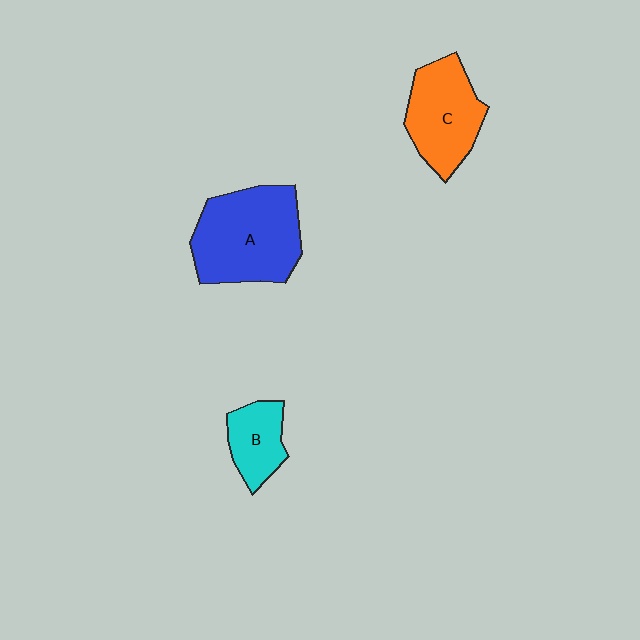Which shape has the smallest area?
Shape B (cyan).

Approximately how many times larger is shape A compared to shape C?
Approximately 1.4 times.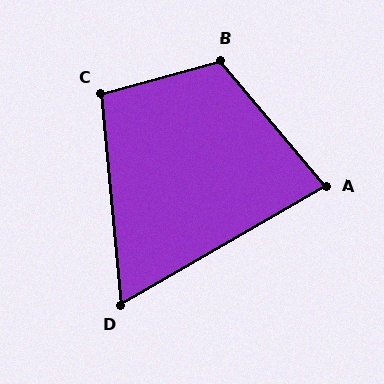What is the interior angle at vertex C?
Approximately 100 degrees (obtuse).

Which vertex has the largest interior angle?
B, at approximately 115 degrees.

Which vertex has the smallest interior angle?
D, at approximately 65 degrees.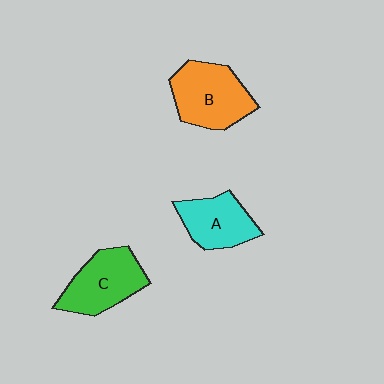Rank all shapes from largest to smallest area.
From largest to smallest: B (orange), C (green), A (cyan).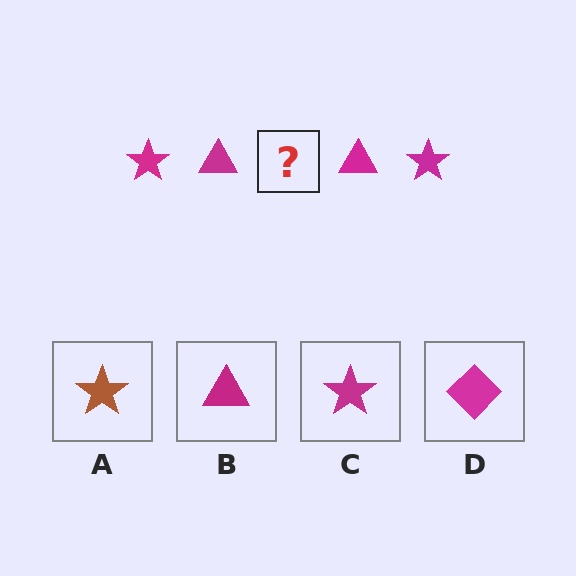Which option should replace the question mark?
Option C.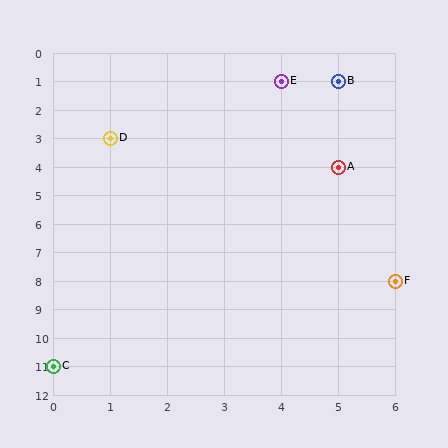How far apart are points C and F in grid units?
Points C and F are 6 columns and 3 rows apart (about 6.7 grid units diagonally).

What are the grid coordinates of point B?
Point B is at grid coordinates (5, 1).